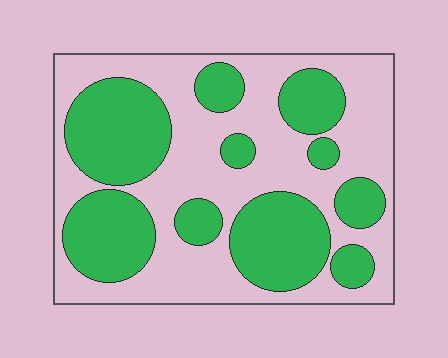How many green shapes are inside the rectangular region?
10.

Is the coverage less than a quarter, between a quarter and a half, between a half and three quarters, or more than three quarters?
Between a quarter and a half.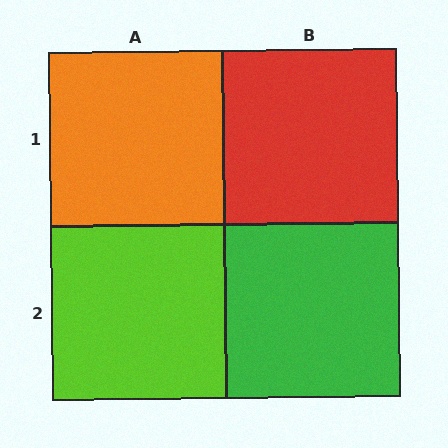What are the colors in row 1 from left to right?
Orange, red.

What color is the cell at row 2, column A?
Lime.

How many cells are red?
1 cell is red.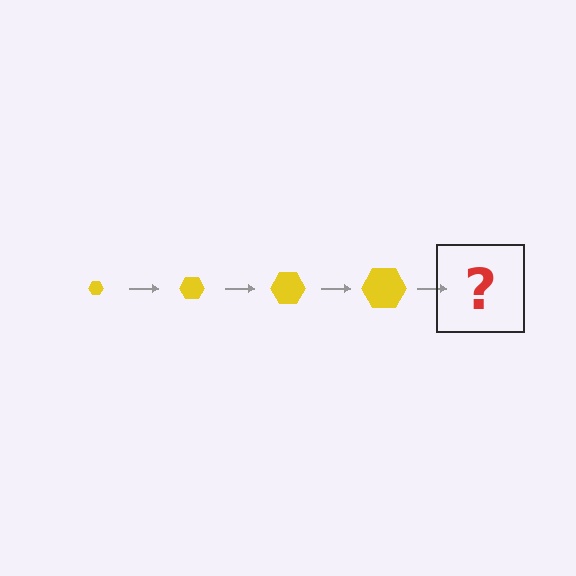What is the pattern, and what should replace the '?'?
The pattern is that the hexagon gets progressively larger each step. The '?' should be a yellow hexagon, larger than the previous one.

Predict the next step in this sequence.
The next step is a yellow hexagon, larger than the previous one.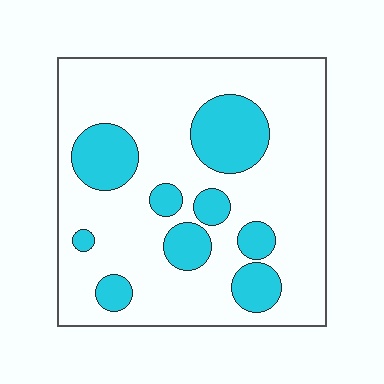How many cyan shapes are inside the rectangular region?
9.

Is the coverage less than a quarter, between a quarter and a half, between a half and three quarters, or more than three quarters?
Less than a quarter.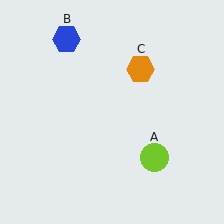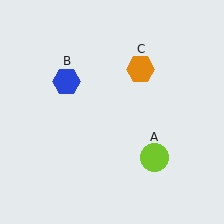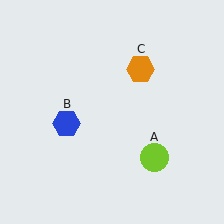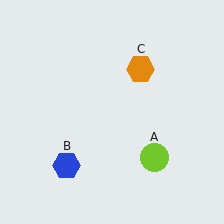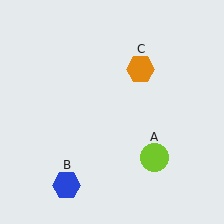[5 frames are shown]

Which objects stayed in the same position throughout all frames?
Lime circle (object A) and orange hexagon (object C) remained stationary.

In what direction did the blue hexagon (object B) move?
The blue hexagon (object B) moved down.